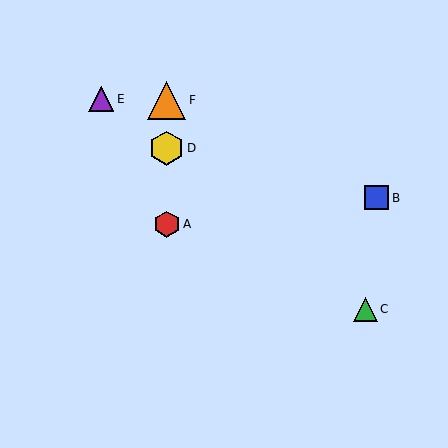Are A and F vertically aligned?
Yes, both are at x≈167.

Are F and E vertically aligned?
No, F is at x≈167 and E is at x≈101.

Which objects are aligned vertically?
Objects A, D, F are aligned vertically.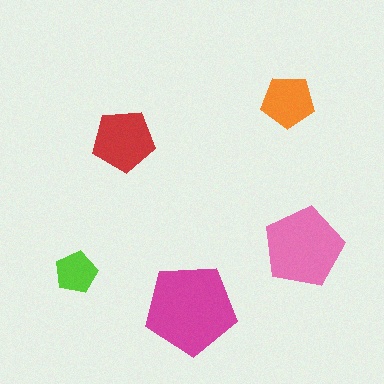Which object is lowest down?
The magenta pentagon is bottommost.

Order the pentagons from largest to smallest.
the magenta one, the pink one, the red one, the orange one, the lime one.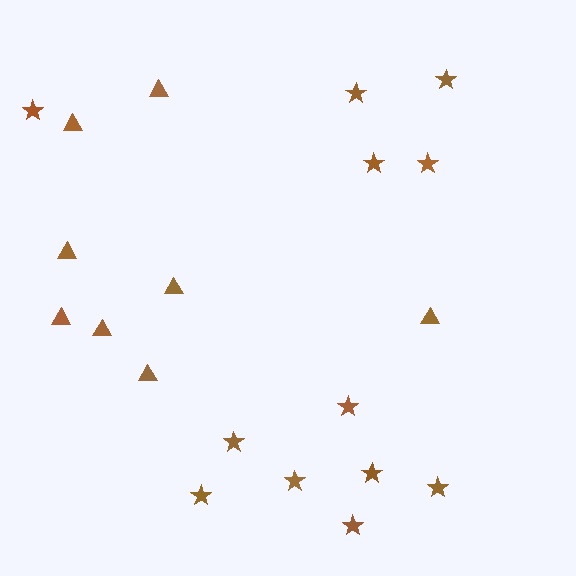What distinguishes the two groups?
There are 2 groups: one group of stars (12) and one group of triangles (8).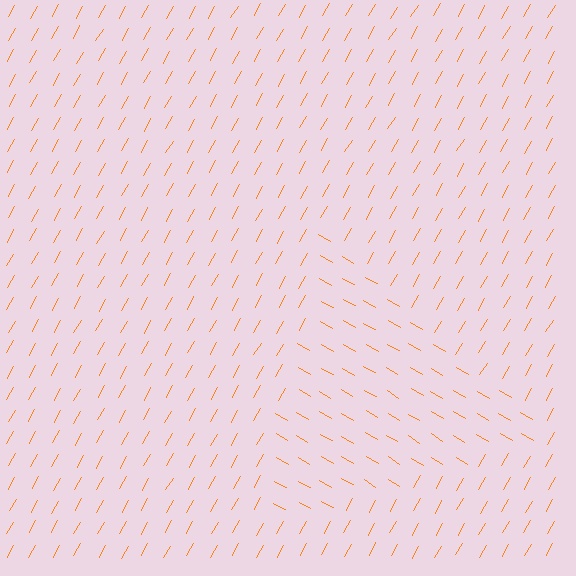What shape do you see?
I see a triangle.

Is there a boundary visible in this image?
Yes, there is a texture boundary formed by a change in line orientation.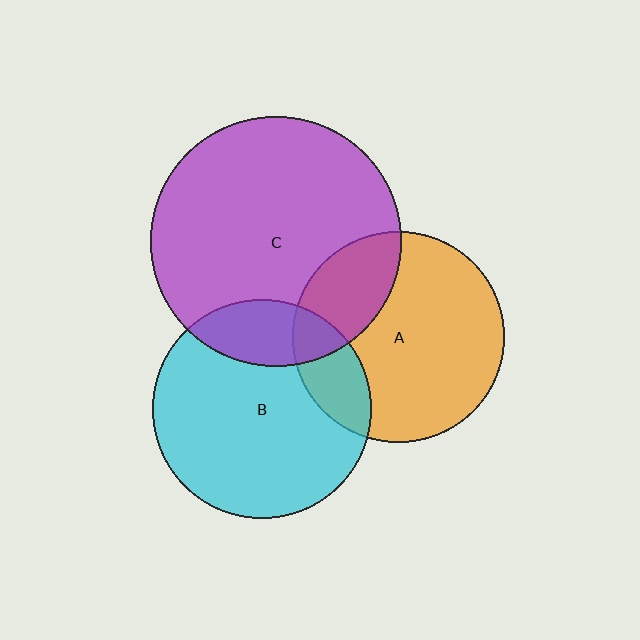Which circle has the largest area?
Circle C (purple).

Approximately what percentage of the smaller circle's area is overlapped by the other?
Approximately 25%.